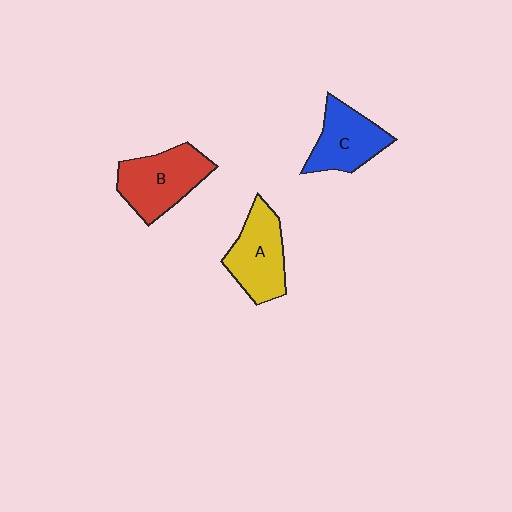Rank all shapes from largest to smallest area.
From largest to smallest: B (red), A (yellow), C (blue).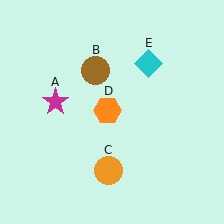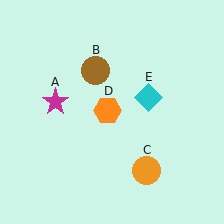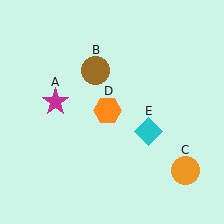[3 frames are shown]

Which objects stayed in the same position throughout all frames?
Magenta star (object A) and brown circle (object B) and orange hexagon (object D) remained stationary.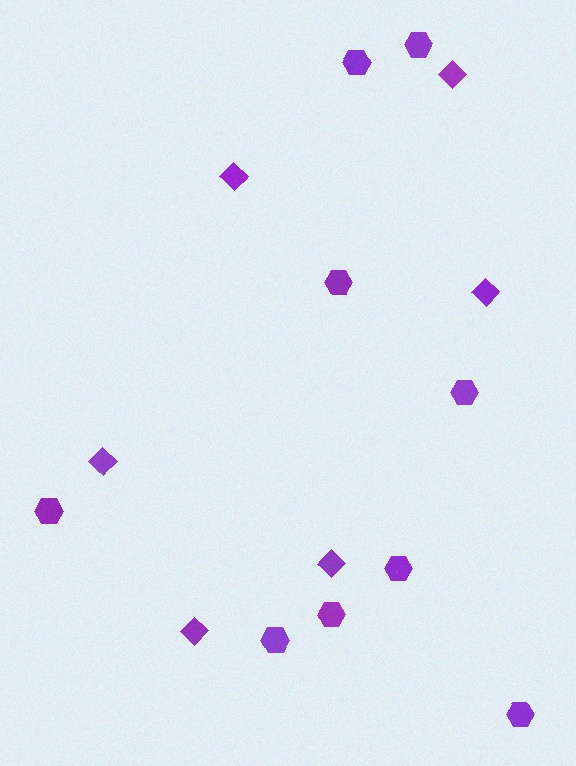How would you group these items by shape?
There are 2 groups: one group of diamonds (6) and one group of hexagons (9).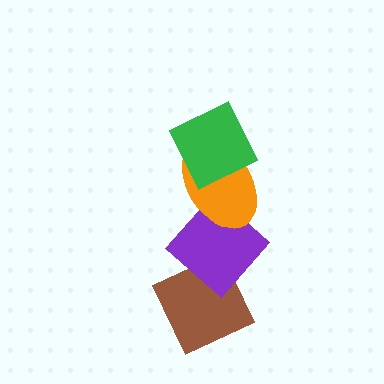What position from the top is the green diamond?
The green diamond is 1st from the top.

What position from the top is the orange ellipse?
The orange ellipse is 2nd from the top.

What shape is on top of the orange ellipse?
The green diamond is on top of the orange ellipse.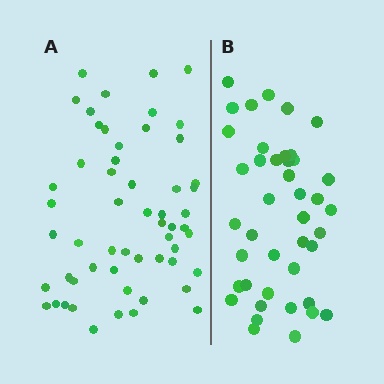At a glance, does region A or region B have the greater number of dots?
Region A (the left region) has more dots.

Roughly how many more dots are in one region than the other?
Region A has approximately 15 more dots than region B.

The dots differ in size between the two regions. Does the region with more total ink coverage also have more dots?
No. Region B has more total ink coverage because its dots are larger, but region A actually contains more individual dots. Total area can be misleading — the number of items is what matters here.